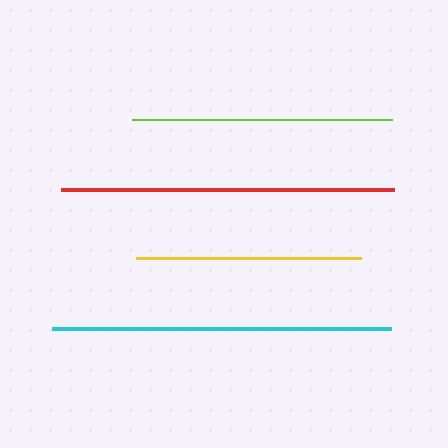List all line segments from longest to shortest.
From longest to shortest: cyan, red, lime, yellow.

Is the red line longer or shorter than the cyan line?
The cyan line is longer than the red line.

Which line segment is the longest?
The cyan line is the longest at approximately 339 pixels.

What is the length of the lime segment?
The lime segment is approximately 260 pixels long.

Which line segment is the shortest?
The yellow line is the shortest at approximately 225 pixels.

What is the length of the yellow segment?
The yellow segment is approximately 225 pixels long.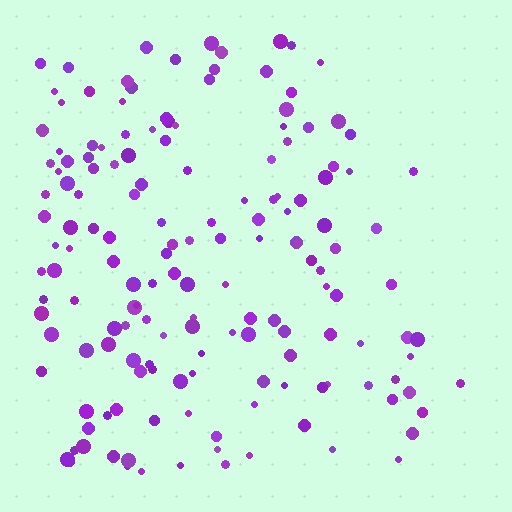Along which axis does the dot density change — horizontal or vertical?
Horizontal.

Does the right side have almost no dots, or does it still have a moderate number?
Still a moderate number, just noticeably fewer than the left.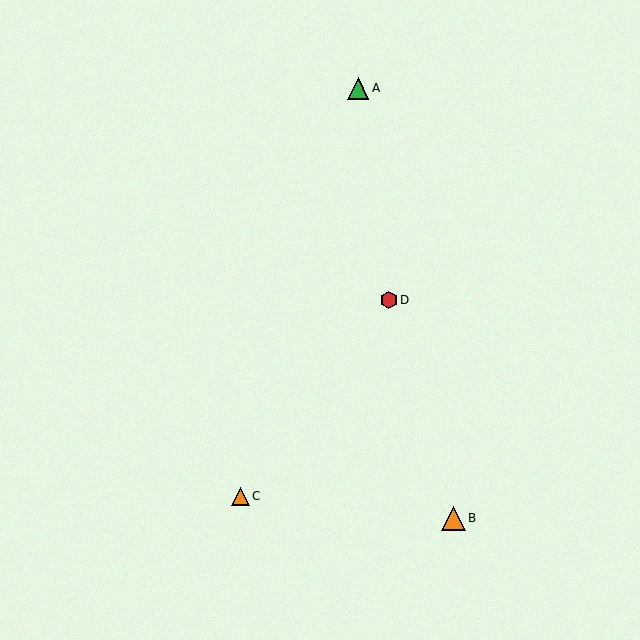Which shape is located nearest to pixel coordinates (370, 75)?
The green triangle (labeled A) at (358, 88) is nearest to that location.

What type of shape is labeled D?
Shape D is a red hexagon.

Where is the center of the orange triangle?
The center of the orange triangle is at (240, 496).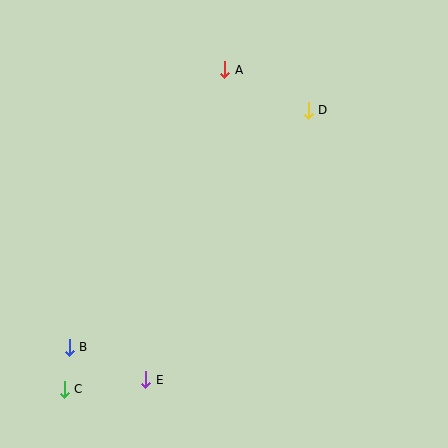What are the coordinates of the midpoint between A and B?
The midpoint between A and B is at (147, 209).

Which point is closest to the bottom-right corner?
Point E is closest to the bottom-right corner.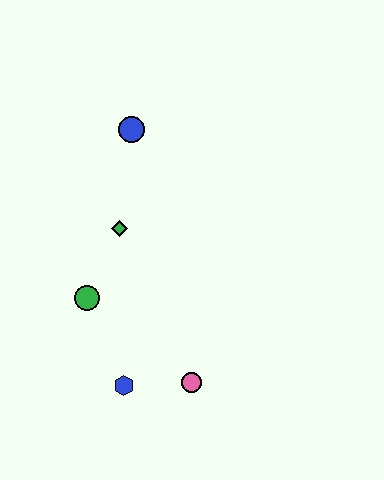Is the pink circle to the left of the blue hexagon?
No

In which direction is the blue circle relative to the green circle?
The blue circle is above the green circle.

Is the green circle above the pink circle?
Yes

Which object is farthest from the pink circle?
The blue circle is farthest from the pink circle.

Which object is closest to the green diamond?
The green circle is closest to the green diamond.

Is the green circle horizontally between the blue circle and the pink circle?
No